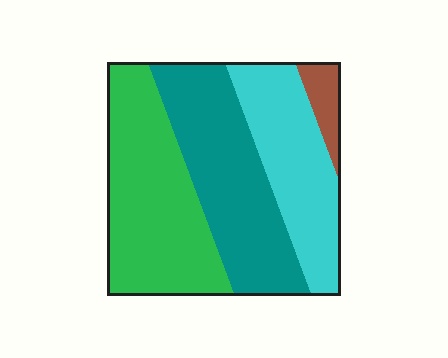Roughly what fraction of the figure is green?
Green takes up about three eighths (3/8) of the figure.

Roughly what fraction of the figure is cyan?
Cyan takes up about one quarter (1/4) of the figure.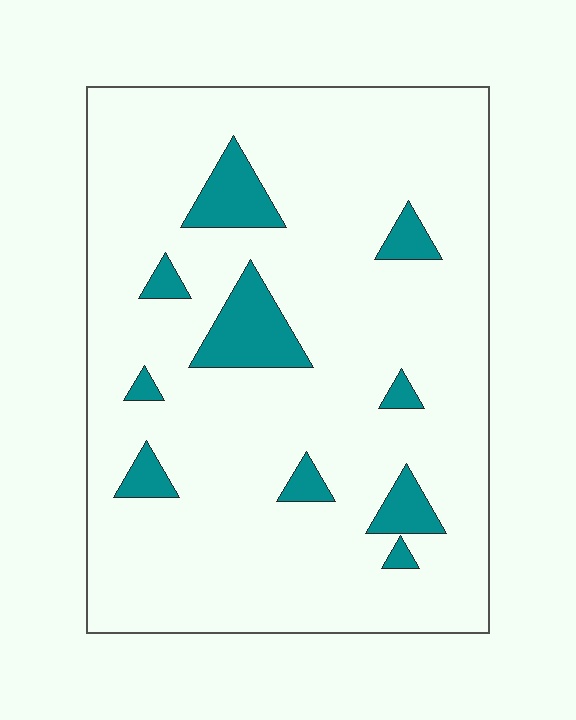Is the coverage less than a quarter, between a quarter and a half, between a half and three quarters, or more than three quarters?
Less than a quarter.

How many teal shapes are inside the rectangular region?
10.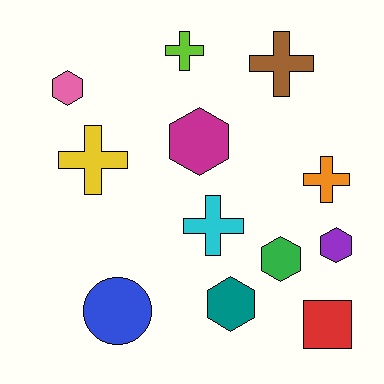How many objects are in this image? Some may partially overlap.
There are 12 objects.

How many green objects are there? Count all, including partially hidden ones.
There is 1 green object.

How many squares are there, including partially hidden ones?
There is 1 square.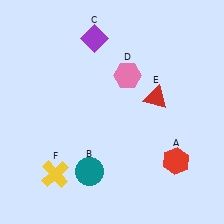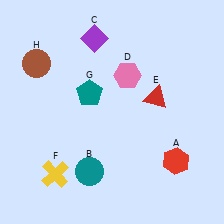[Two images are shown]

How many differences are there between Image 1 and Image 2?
There are 2 differences between the two images.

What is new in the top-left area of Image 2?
A brown circle (H) was added in the top-left area of Image 2.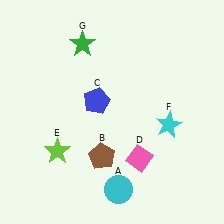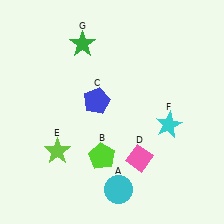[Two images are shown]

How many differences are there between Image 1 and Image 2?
There is 1 difference between the two images.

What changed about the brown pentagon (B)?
In Image 1, B is brown. In Image 2, it changed to lime.